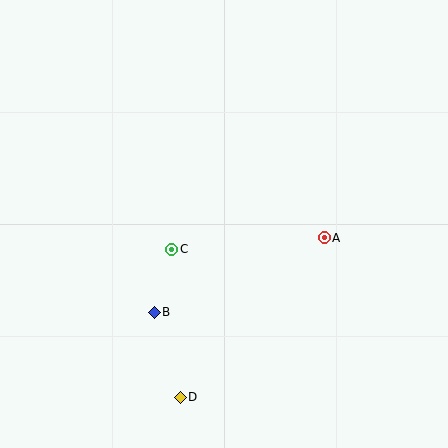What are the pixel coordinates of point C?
Point C is at (172, 249).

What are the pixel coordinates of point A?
Point A is at (324, 238).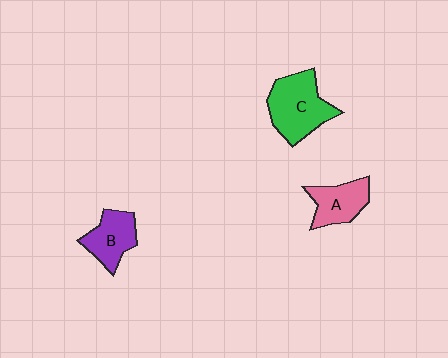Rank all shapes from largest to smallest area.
From largest to smallest: C (green), B (purple), A (pink).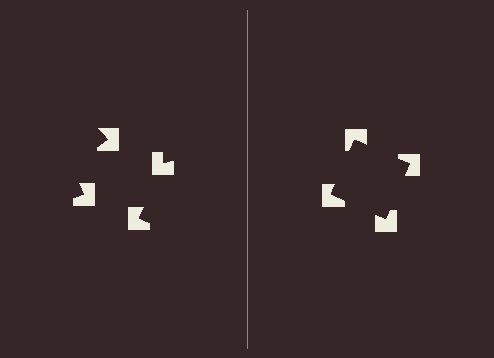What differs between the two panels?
The notched squares are positioned identically on both sides; only the wedge orientations differ. On the right they align to a square; on the left they are misaligned.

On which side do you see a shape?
An illusory square appears on the right side. On the left side the wedge cuts are rotated, so no coherent shape forms.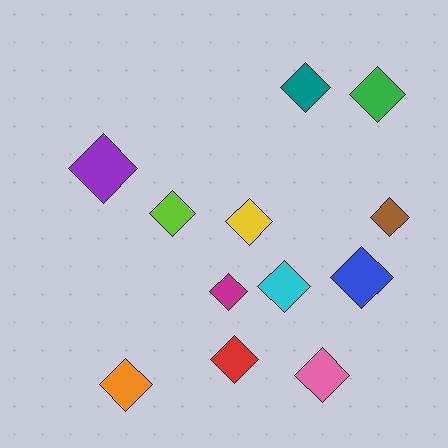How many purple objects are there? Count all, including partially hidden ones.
There is 1 purple object.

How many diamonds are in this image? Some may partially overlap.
There are 12 diamonds.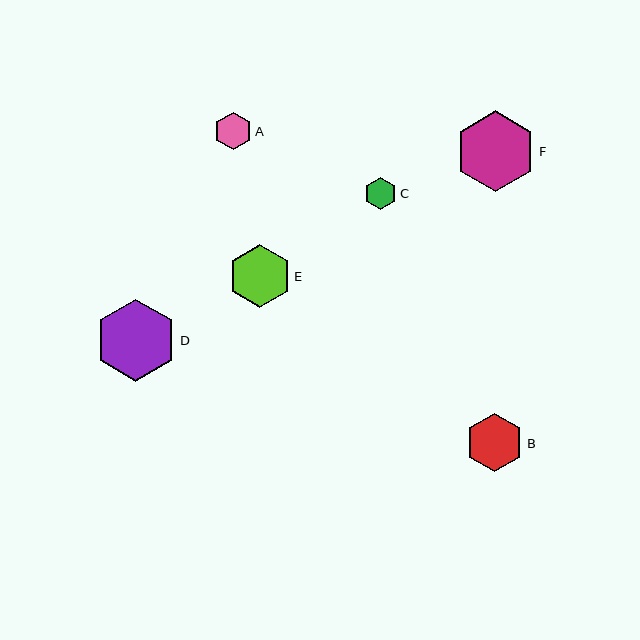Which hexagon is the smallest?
Hexagon C is the smallest with a size of approximately 33 pixels.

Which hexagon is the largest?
Hexagon D is the largest with a size of approximately 82 pixels.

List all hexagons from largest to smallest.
From largest to smallest: D, F, E, B, A, C.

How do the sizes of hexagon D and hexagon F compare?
Hexagon D and hexagon F are approximately the same size.